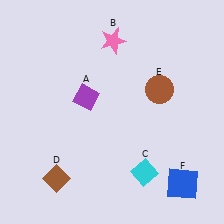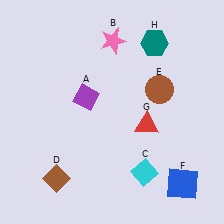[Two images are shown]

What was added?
A red triangle (G), a teal hexagon (H) were added in Image 2.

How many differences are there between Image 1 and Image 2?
There are 2 differences between the two images.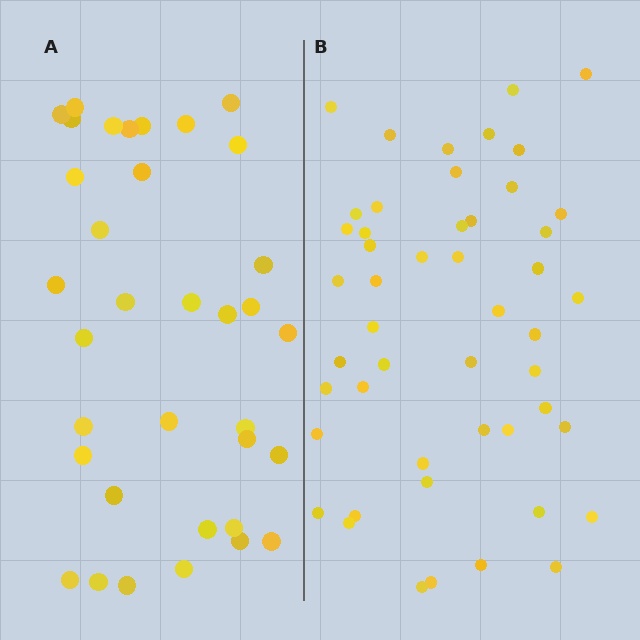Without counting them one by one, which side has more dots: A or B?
Region B (the right region) has more dots.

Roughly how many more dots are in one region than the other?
Region B has approximately 15 more dots than region A.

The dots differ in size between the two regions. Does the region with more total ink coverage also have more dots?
No. Region A has more total ink coverage because its dots are larger, but region B actually contains more individual dots. Total area can be misleading — the number of items is what matters here.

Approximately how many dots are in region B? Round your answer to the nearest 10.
About 50 dots. (The exact count is 49, which rounds to 50.)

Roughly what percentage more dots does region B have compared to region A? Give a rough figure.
About 40% more.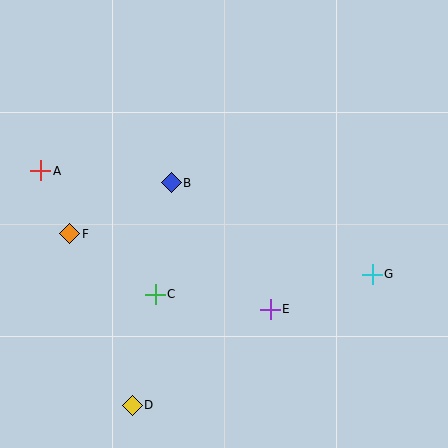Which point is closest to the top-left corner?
Point A is closest to the top-left corner.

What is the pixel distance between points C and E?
The distance between C and E is 116 pixels.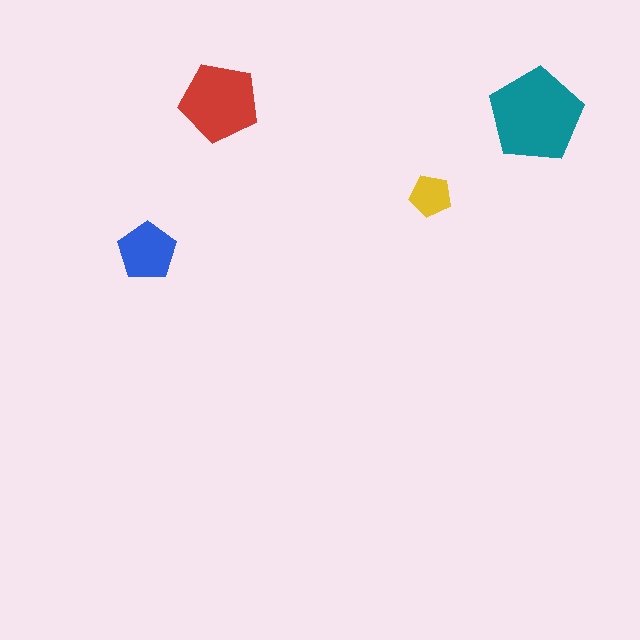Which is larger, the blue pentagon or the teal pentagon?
The teal one.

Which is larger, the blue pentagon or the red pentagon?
The red one.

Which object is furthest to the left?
The blue pentagon is leftmost.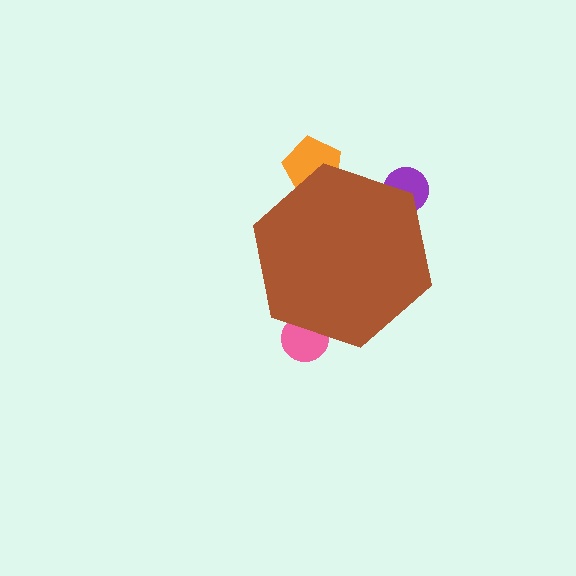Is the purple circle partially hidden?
Yes, the purple circle is partially hidden behind the brown hexagon.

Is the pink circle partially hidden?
Yes, the pink circle is partially hidden behind the brown hexagon.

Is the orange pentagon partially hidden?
Yes, the orange pentagon is partially hidden behind the brown hexagon.